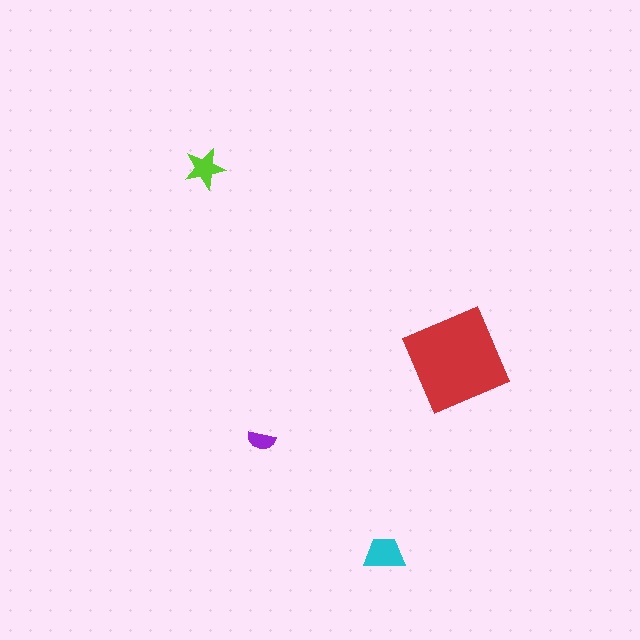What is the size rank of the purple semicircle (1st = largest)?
4th.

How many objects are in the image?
There are 4 objects in the image.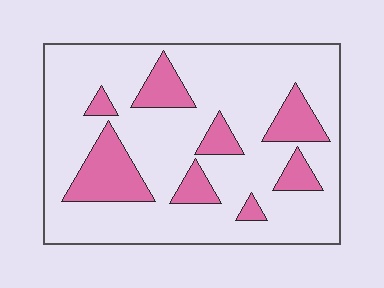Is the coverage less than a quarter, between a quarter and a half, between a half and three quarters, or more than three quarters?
Less than a quarter.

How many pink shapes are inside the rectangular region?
8.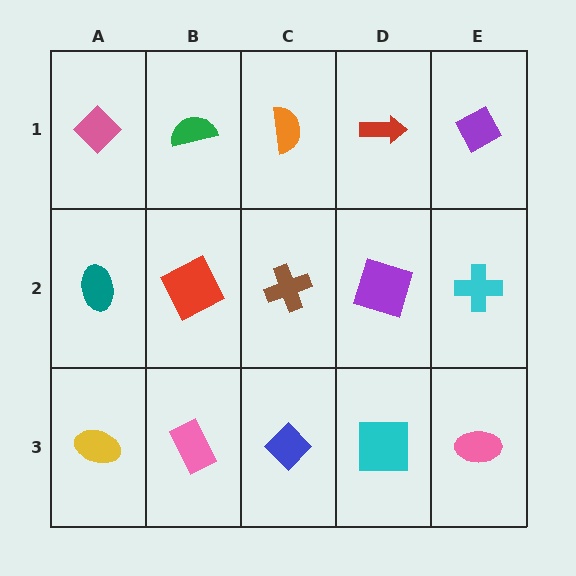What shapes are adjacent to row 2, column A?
A pink diamond (row 1, column A), a yellow ellipse (row 3, column A), a red square (row 2, column B).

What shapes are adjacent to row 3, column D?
A purple square (row 2, column D), a blue diamond (row 3, column C), a pink ellipse (row 3, column E).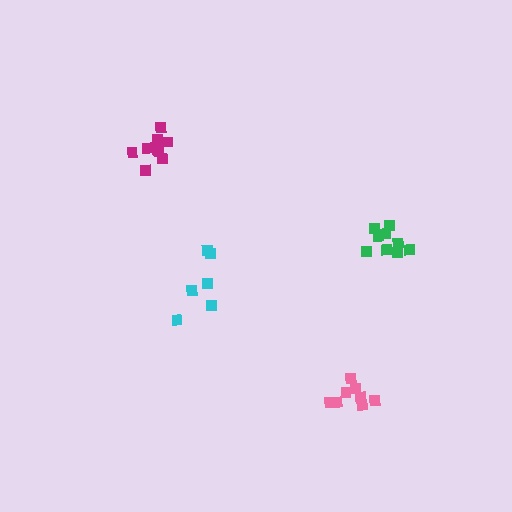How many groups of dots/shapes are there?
There are 4 groups.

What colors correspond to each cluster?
The clusters are colored: pink, green, cyan, magenta.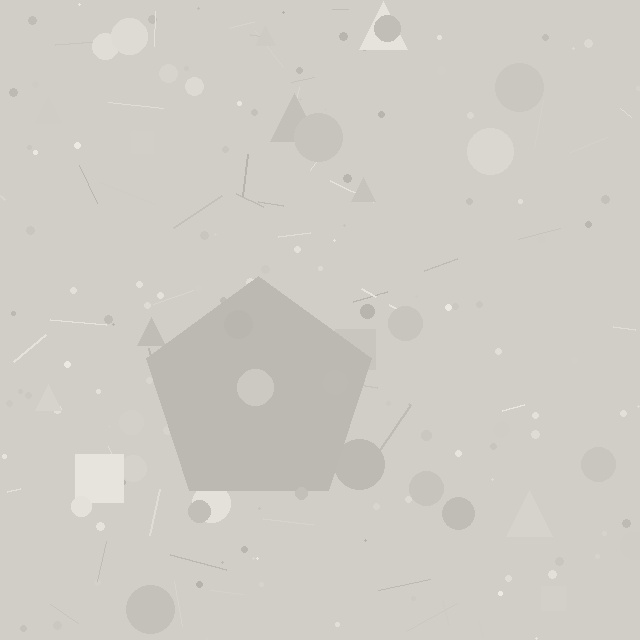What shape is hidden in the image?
A pentagon is hidden in the image.